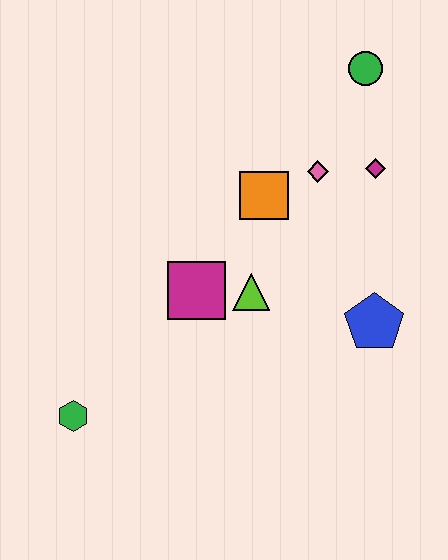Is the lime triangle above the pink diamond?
No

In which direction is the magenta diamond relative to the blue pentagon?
The magenta diamond is above the blue pentagon.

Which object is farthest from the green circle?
The green hexagon is farthest from the green circle.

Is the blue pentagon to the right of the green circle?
Yes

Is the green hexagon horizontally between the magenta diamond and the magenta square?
No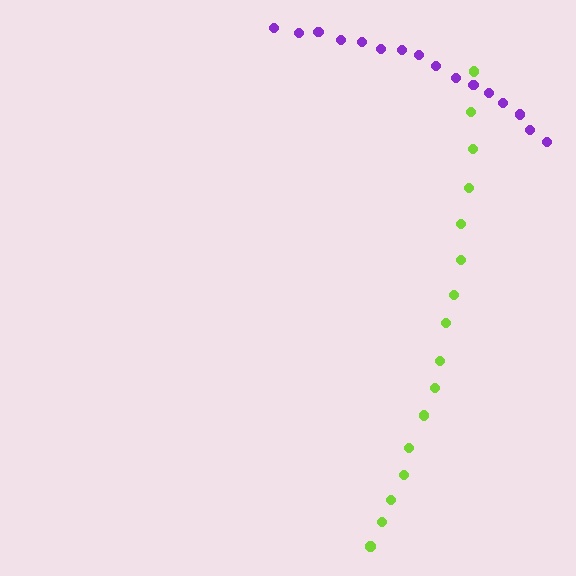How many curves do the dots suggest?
There are 2 distinct paths.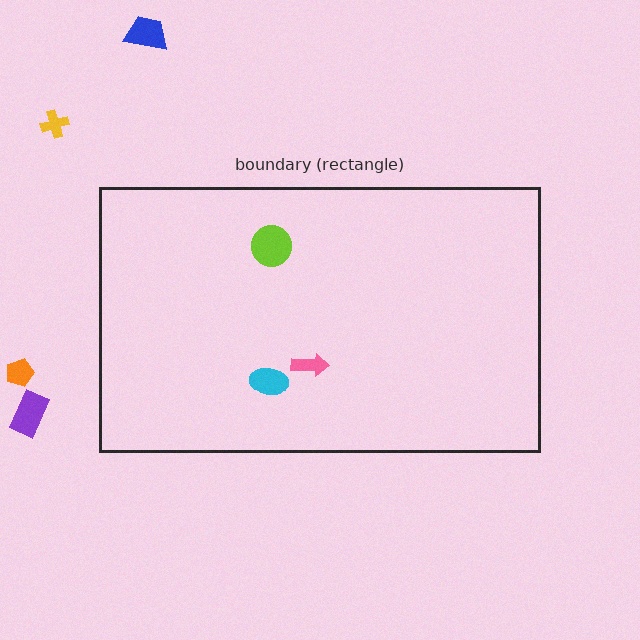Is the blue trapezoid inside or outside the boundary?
Outside.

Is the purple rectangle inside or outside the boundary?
Outside.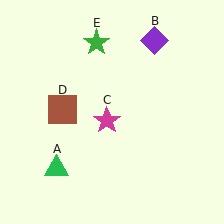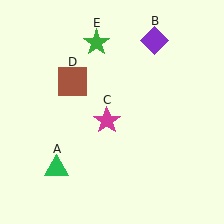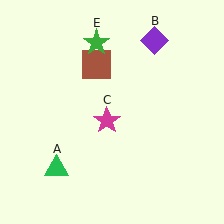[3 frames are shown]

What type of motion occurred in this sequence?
The brown square (object D) rotated clockwise around the center of the scene.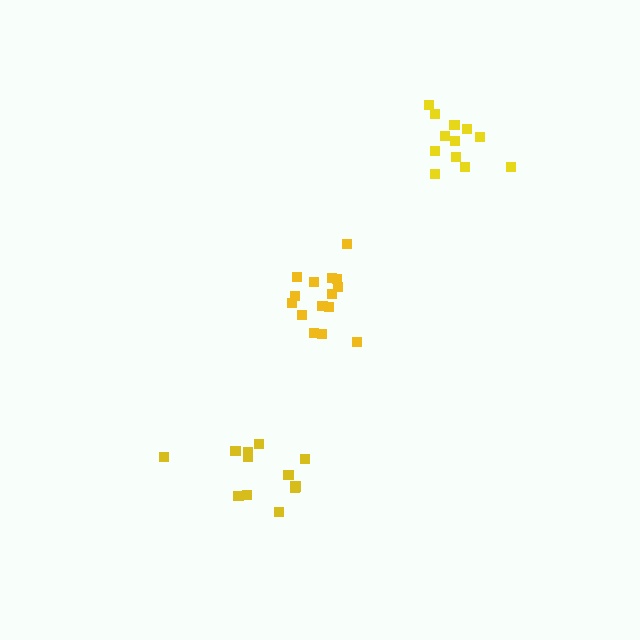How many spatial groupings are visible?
There are 3 spatial groupings.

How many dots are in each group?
Group 1: 15 dots, Group 2: 12 dots, Group 3: 12 dots (39 total).